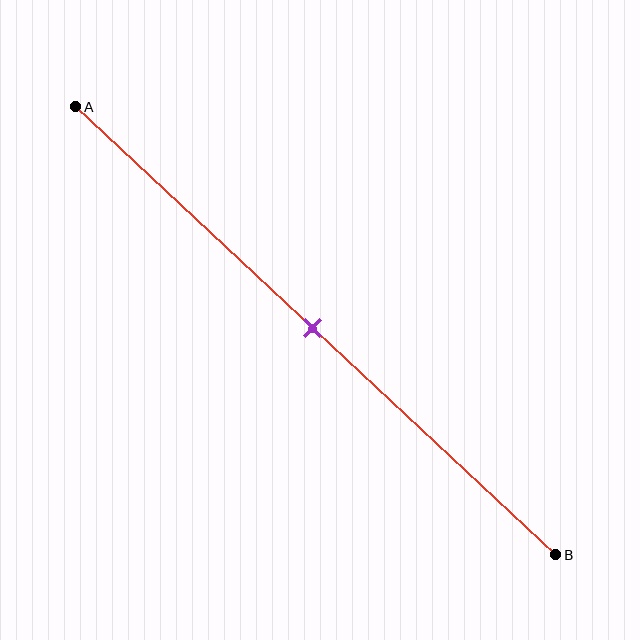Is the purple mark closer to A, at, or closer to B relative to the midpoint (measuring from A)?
The purple mark is approximately at the midpoint of segment AB.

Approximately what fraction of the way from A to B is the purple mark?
The purple mark is approximately 50% of the way from A to B.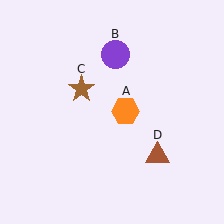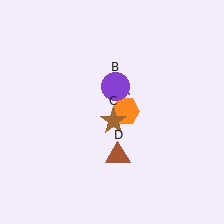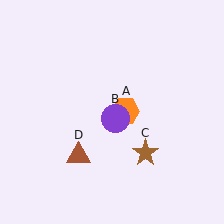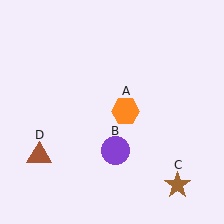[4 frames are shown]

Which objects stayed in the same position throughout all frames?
Orange hexagon (object A) remained stationary.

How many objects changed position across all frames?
3 objects changed position: purple circle (object B), brown star (object C), brown triangle (object D).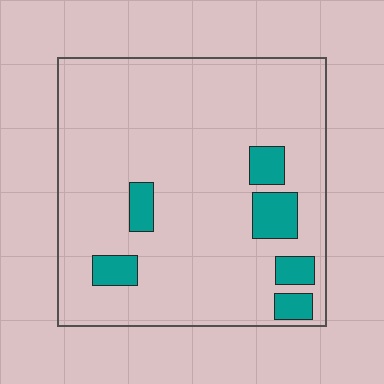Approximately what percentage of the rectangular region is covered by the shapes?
Approximately 10%.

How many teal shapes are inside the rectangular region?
6.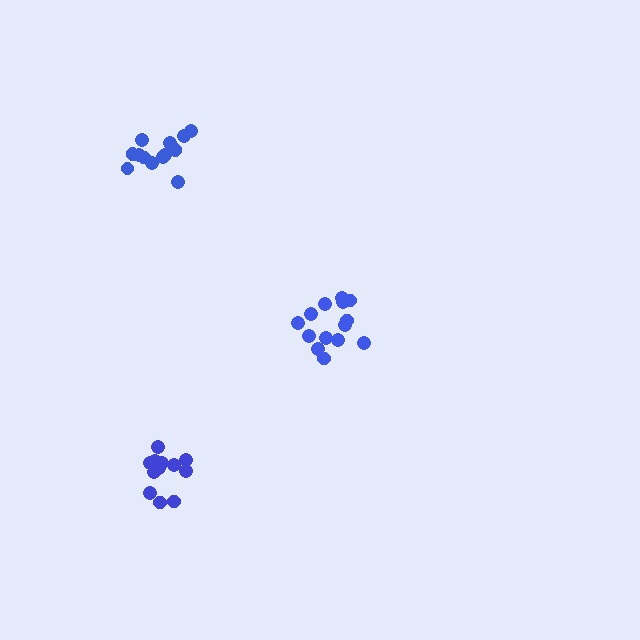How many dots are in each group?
Group 1: 14 dots, Group 2: 12 dots, Group 3: 14 dots (40 total).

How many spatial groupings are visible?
There are 3 spatial groupings.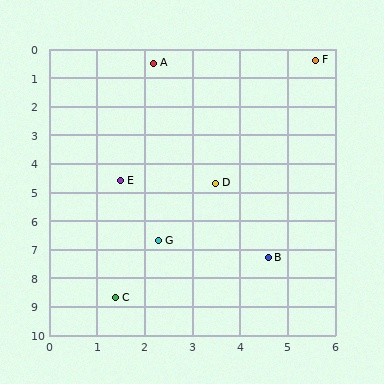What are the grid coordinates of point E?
Point E is at approximately (1.5, 4.6).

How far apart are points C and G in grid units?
Points C and G are about 2.2 grid units apart.